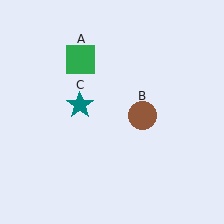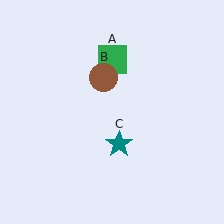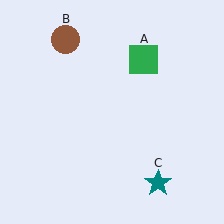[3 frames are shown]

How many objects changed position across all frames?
3 objects changed position: green square (object A), brown circle (object B), teal star (object C).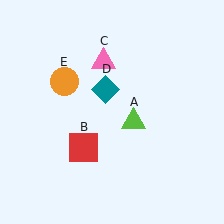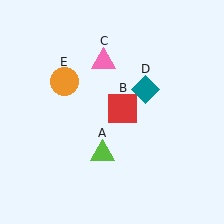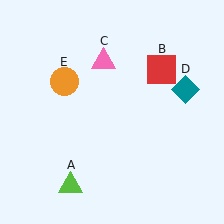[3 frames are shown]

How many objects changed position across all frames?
3 objects changed position: lime triangle (object A), red square (object B), teal diamond (object D).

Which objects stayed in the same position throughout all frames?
Pink triangle (object C) and orange circle (object E) remained stationary.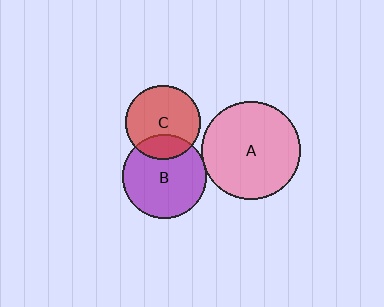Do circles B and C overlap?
Yes.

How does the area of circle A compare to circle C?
Approximately 1.7 times.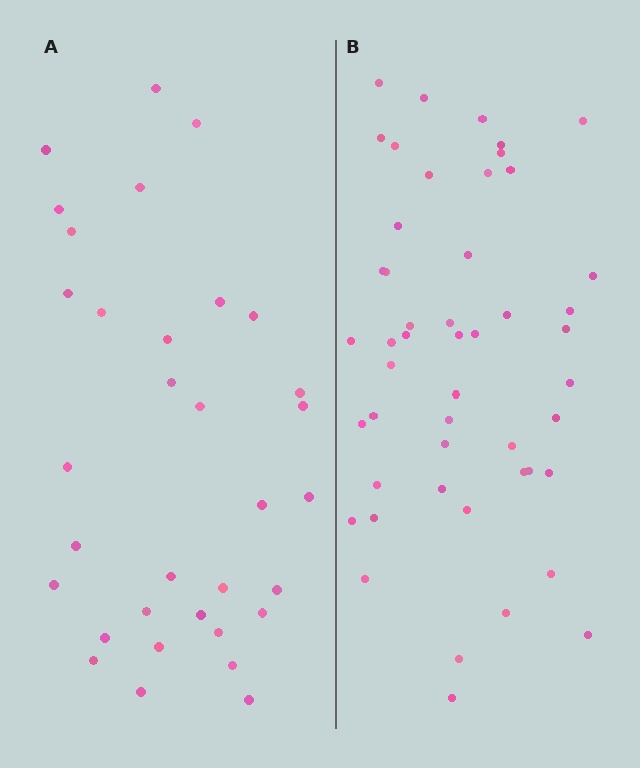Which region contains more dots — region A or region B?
Region B (the right region) has more dots.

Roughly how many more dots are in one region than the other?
Region B has approximately 15 more dots than region A.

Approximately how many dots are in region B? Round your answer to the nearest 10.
About 50 dots. (The exact count is 49, which rounds to 50.)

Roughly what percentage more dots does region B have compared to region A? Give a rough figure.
About 50% more.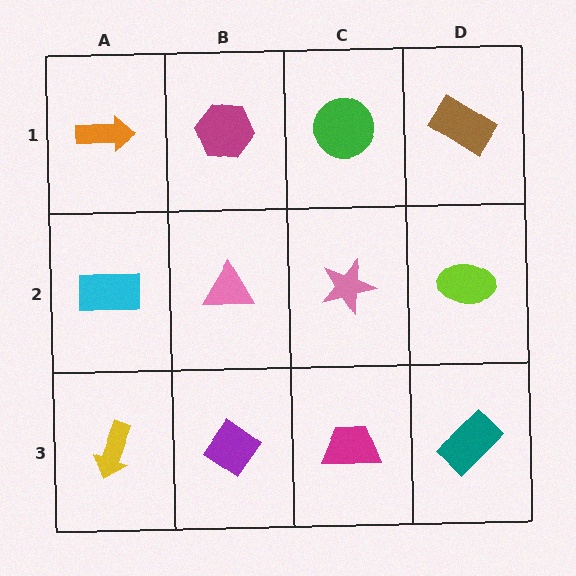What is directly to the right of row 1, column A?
A magenta hexagon.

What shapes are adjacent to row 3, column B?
A pink triangle (row 2, column B), a yellow arrow (row 3, column A), a magenta trapezoid (row 3, column C).